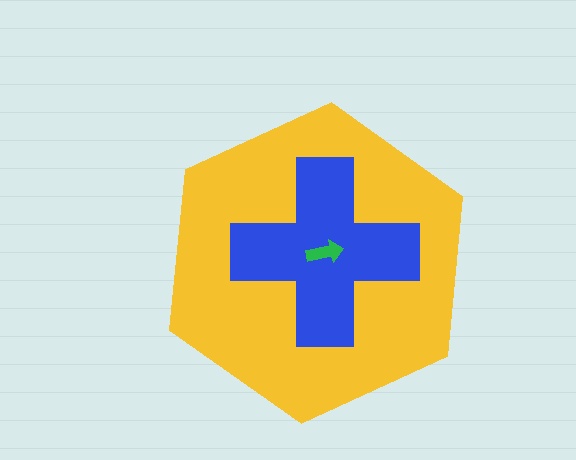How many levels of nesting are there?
3.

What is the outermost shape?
The yellow hexagon.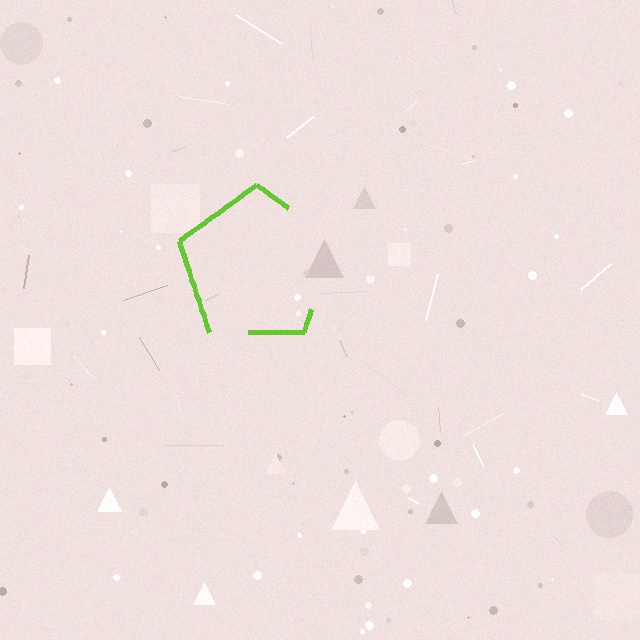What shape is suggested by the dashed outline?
The dashed outline suggests a pentagon.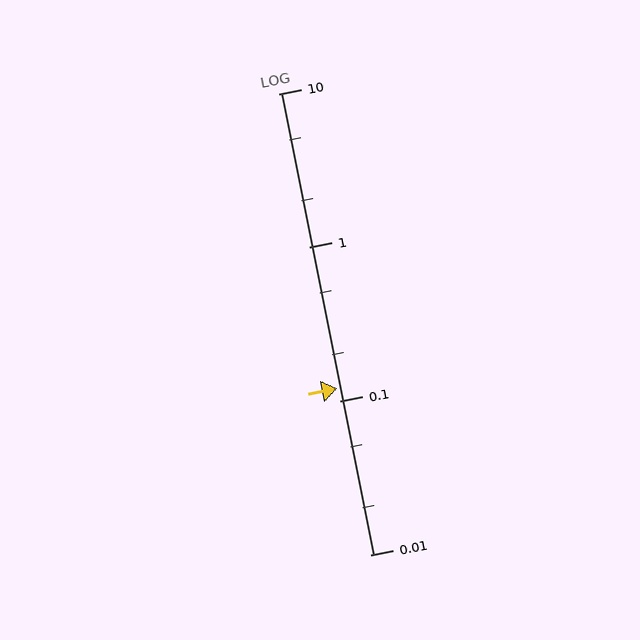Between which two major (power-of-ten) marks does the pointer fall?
The pointer is between 0.1 and 1.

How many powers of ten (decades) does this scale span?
The scale spans 3 decades, from 0.01 to 10.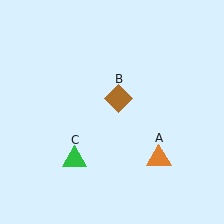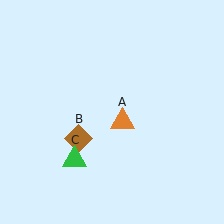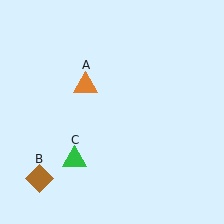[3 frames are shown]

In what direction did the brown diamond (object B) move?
The brown diamond (object B) moved down and to the left.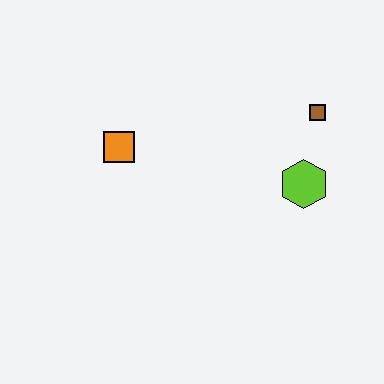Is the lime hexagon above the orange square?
No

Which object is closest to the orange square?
The lime hexagon is closest to the orange square.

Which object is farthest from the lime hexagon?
The orange square is farthest from the lime hexagon.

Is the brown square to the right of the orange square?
Yes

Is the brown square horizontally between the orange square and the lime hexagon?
No